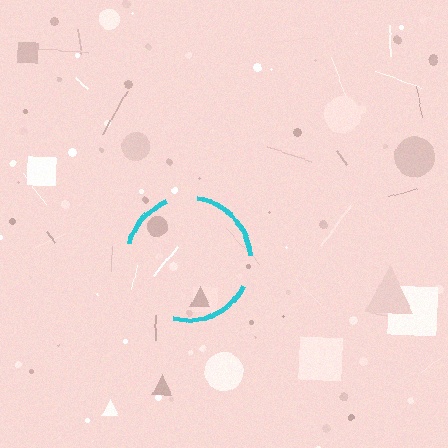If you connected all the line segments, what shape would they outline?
They would outline a circle.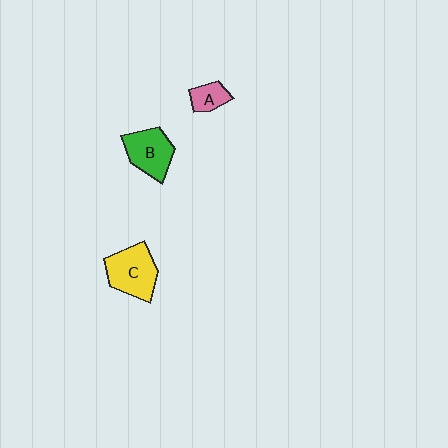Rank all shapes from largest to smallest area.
From largest to smallest: C (yellow), B (green), A (pink).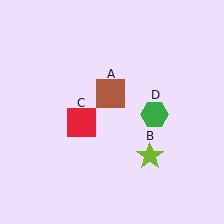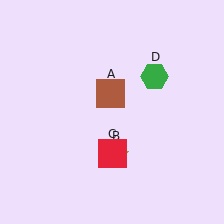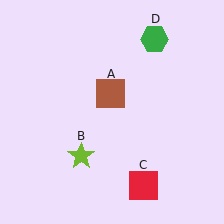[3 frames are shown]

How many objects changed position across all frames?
3 objects changed position: lime star (object B), red square (object C), green hexagon (object D).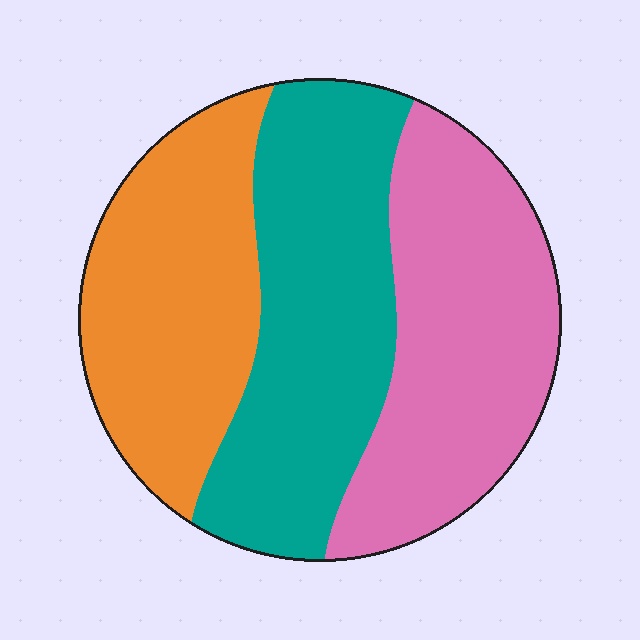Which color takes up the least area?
Orange, at roughly 30%.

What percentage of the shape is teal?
Teal takes up about three eighths (3/8) of the shape.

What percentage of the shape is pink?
Pink takes up between a quarter and a half of the shape.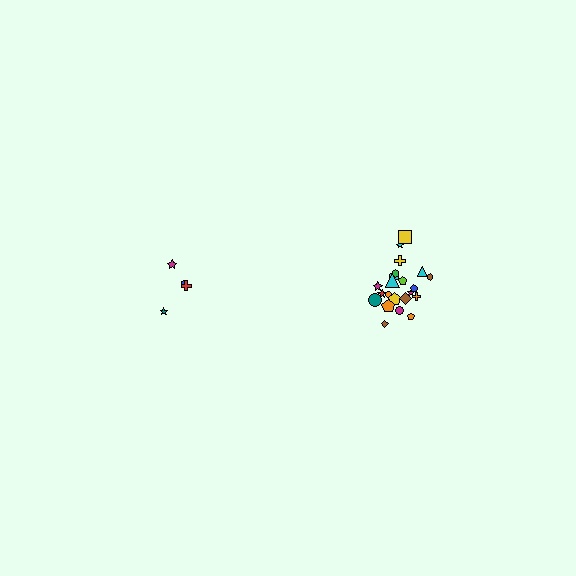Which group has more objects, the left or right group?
The right group.